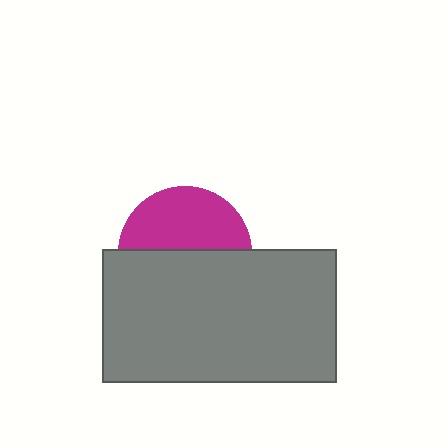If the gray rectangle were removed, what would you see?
You would see the complete magenta circle.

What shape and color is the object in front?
The object in front is a gray rectangle.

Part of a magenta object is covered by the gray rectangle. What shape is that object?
It is a circle.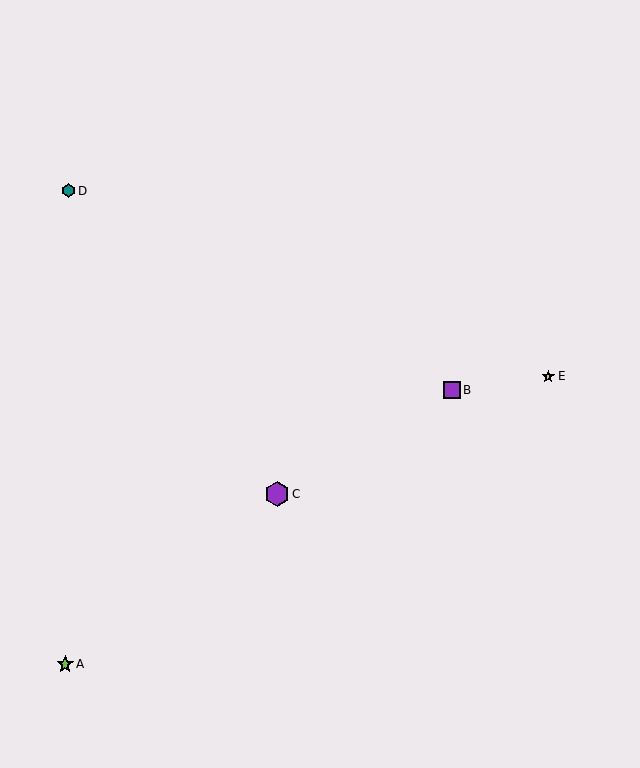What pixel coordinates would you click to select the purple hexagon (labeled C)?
Click at (277, 494) to select the purple hexagon C.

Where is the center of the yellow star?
The center of the yellow star is at (548, 376).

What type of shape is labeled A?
Shape A is a lime star.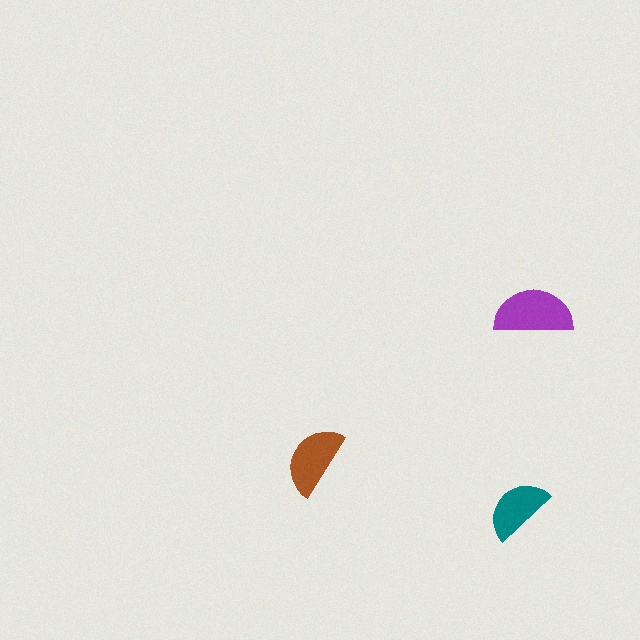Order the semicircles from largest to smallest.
the purple one, the brown one, the teal one.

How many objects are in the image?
There are 3 objects in the image.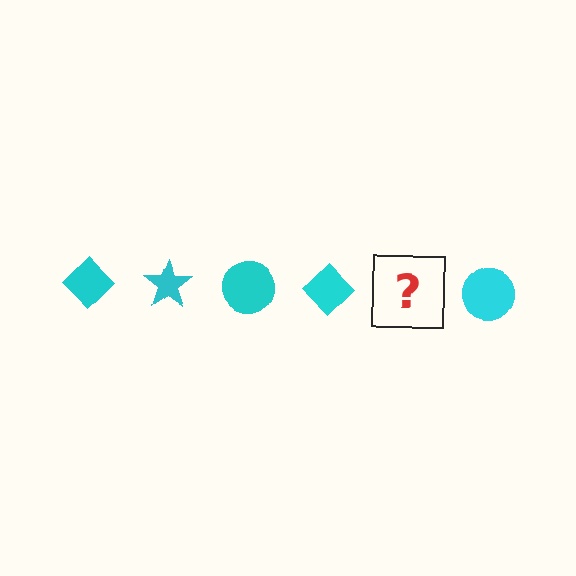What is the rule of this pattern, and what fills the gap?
The rule is that the pattern cycles through diamond, star, circle shapes in cyan. The gap should be filled with a cyan star.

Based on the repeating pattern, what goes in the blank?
The blank should be a cyan star.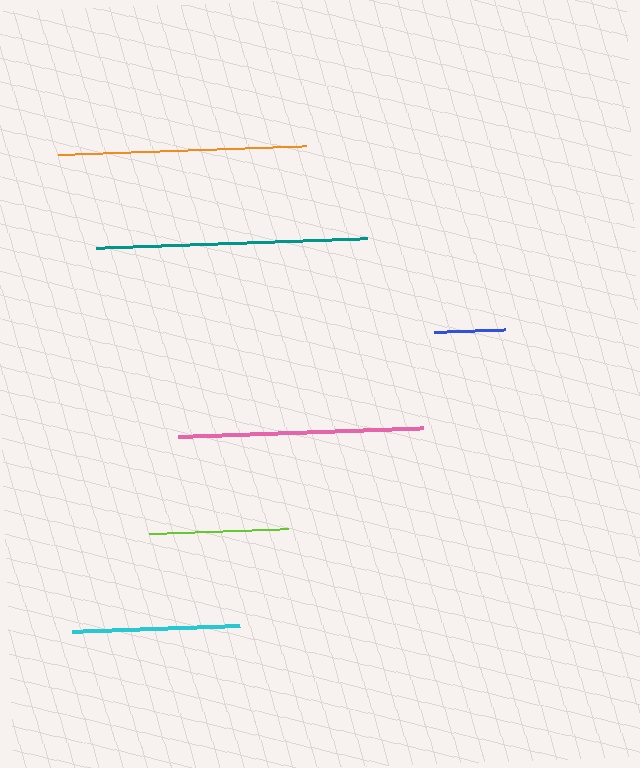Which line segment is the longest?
The teal line is the longest at approximately 271 pixels.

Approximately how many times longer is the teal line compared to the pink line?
The teal line is approximately 1.1 times the length of the pink line.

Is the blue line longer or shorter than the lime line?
The lime line is longer than the blue line.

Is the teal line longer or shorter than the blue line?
The teal line is longer than the blue line.